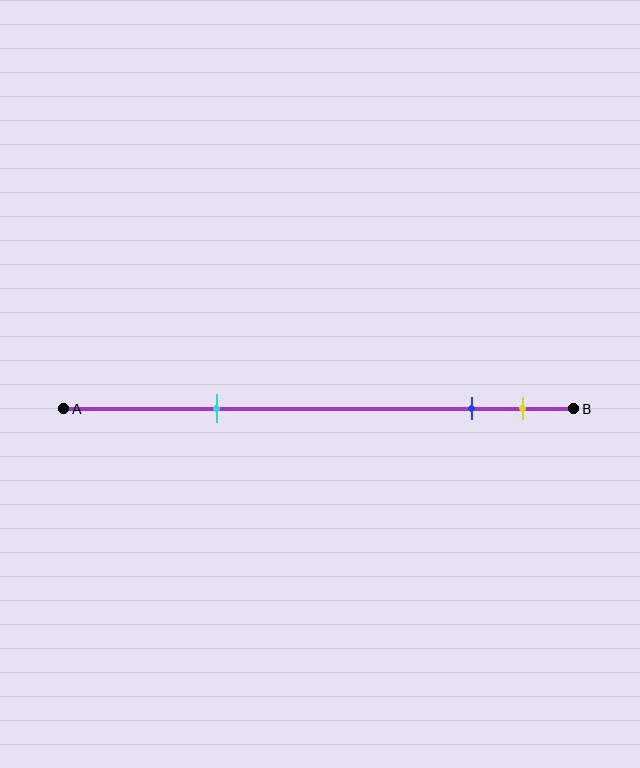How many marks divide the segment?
There are 3 marks dividing the segment.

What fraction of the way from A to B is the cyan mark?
The cyan mark is approximately 30% (0.3) of the way from A to B.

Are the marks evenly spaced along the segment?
No, the marks are not evenly spaced.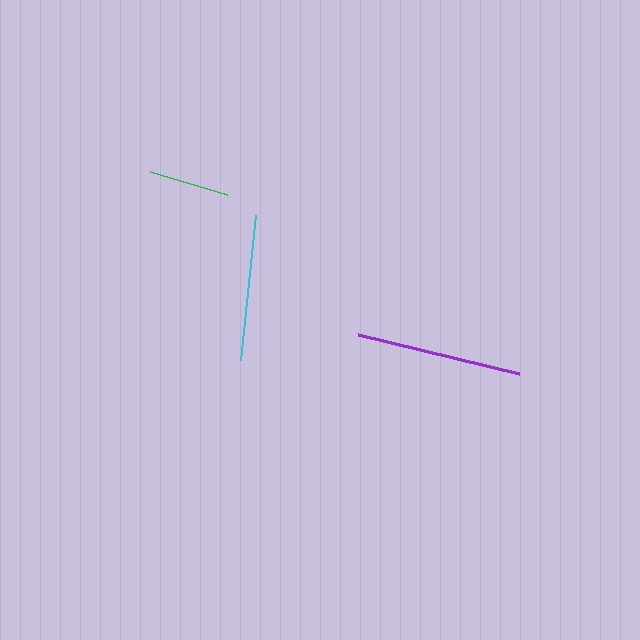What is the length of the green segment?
The green segment is approximately 80 pixels long.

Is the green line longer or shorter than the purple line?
The purple line is longer than the green line.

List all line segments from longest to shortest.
From longest to shortest: purple, cyan, green.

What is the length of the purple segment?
The purple segment is approximately 165 pixels long.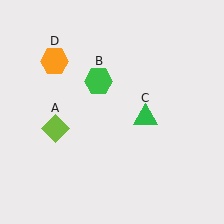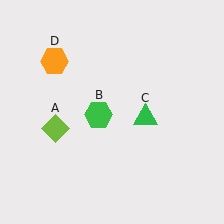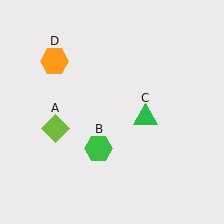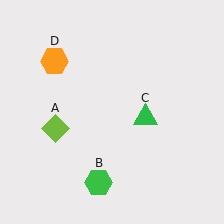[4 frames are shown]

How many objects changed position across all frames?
1 object changed position: green hexagon (object B).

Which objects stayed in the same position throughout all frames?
Lime diamond (object A) and green triangle (object C) and orange hexagon (object D) remained stationary.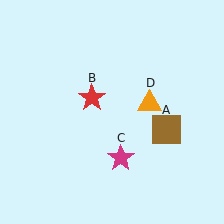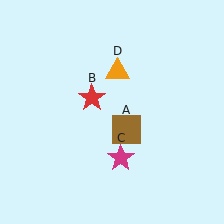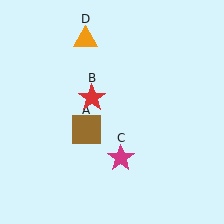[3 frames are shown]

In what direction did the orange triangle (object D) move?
The orange triangle (object D) moved up and to the left.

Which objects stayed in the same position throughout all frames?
Red star (object B) and magenta star (object C) remained stationary.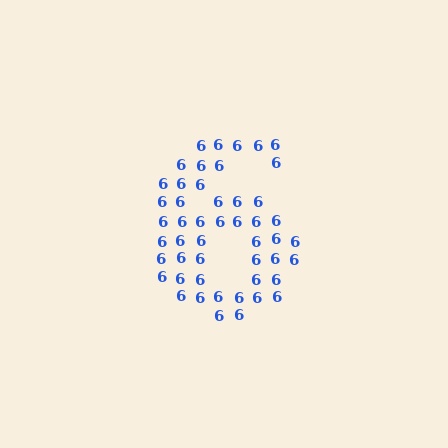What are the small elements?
The small elements are digit 6's.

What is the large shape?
The large shape is the digit 6.